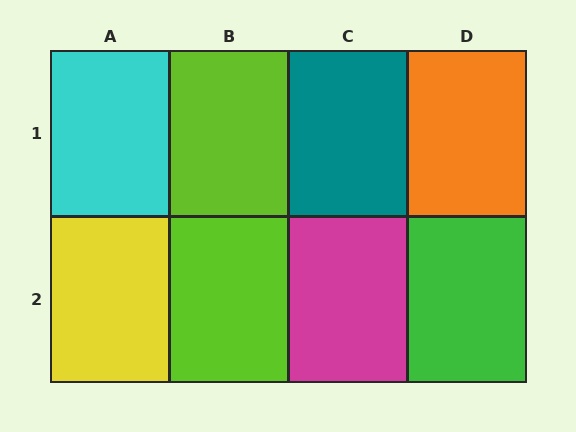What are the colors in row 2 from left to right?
Yellow, lime, magenta, green.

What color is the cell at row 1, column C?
Teal.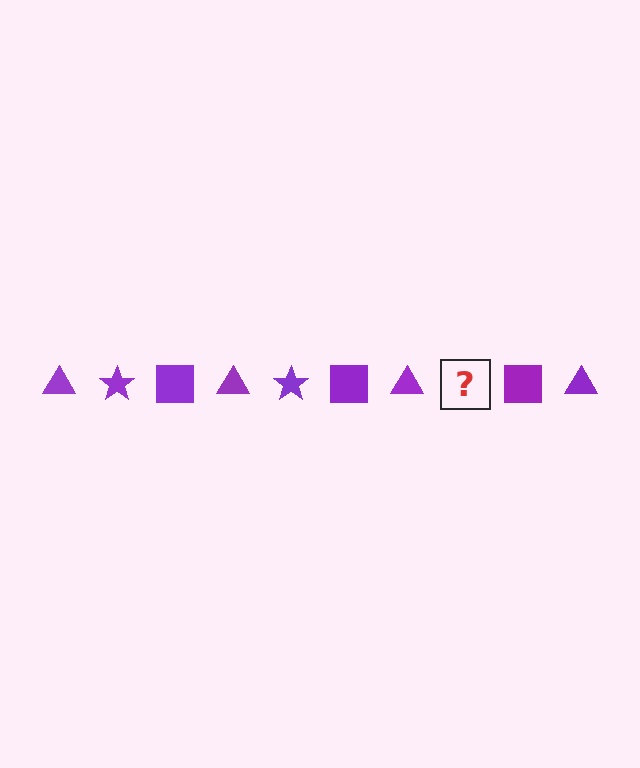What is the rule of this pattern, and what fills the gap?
The rule is that the pattern cycles through triangle, star, square shapes in purple. The gap should be filled with a purple star.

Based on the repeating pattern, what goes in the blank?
The blank should be a purple star.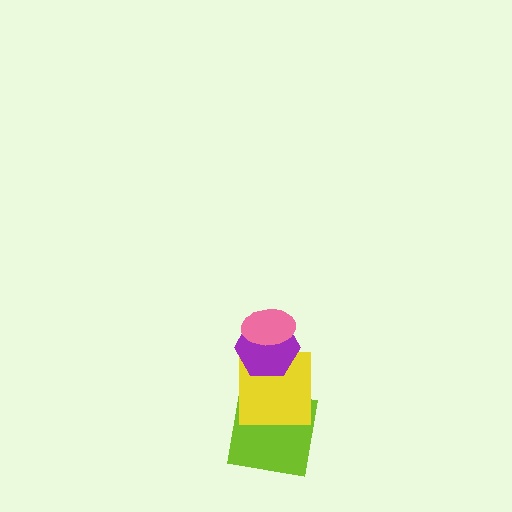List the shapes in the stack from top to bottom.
From top to bottom: the pink ellipse, the purple hexagon, the yellow square, the lime square.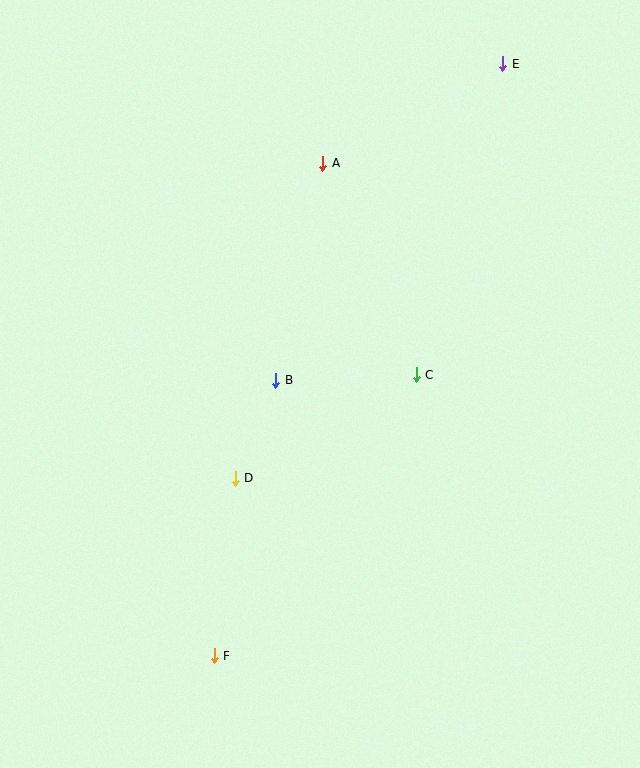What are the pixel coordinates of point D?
Point D is at (235, 478).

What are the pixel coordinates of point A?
Point A is at (323, 164).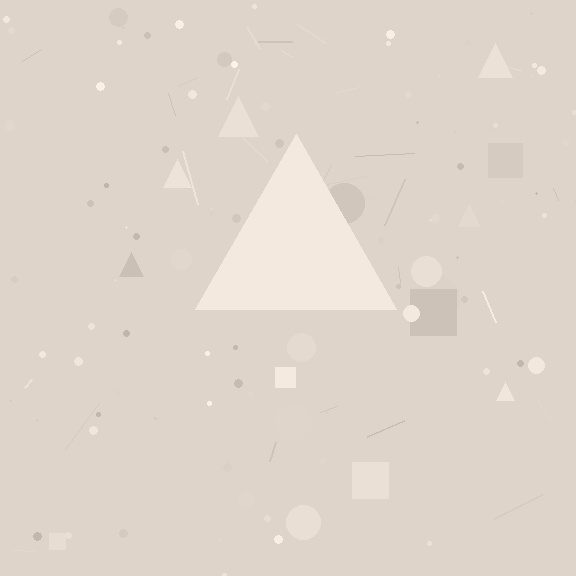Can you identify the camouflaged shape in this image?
The camouflaged shape is a triangle.